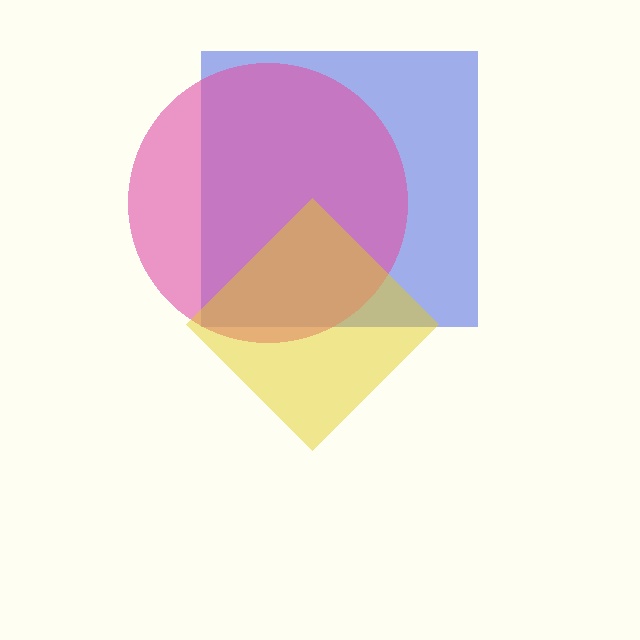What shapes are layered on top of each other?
The layered shapes are: a blue square, a pink circle, a yellow diamond.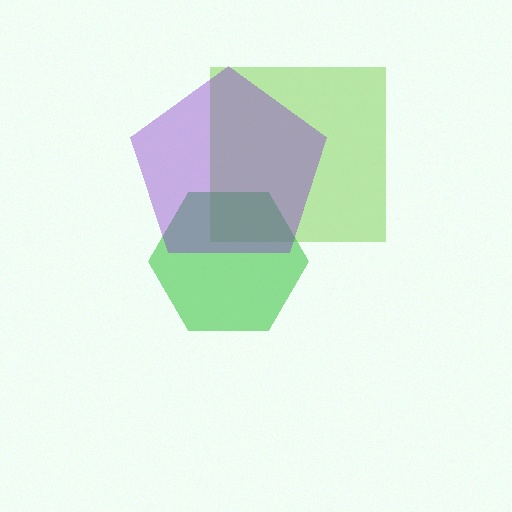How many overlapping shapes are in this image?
There are 3 overlapping shapes in the image.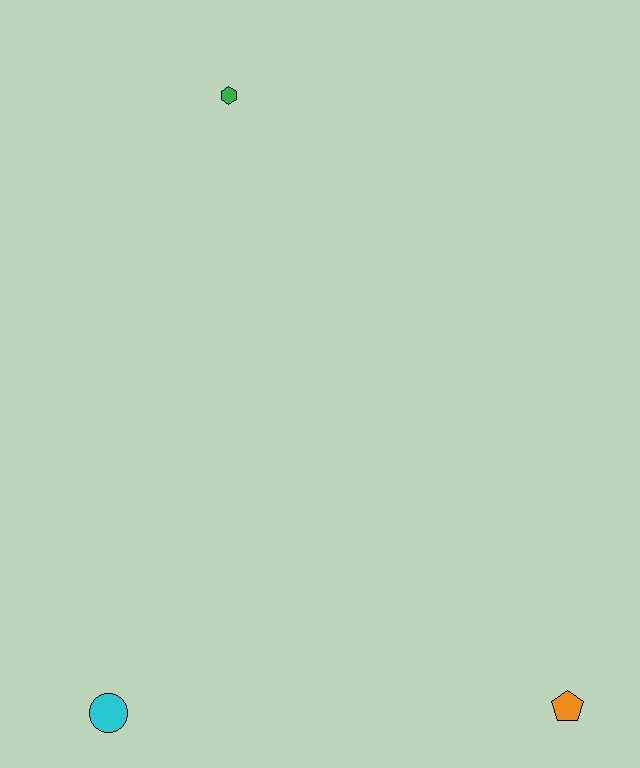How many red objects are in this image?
There are no red objects.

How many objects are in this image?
There are 3 objects.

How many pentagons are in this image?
There is 1 pentagon.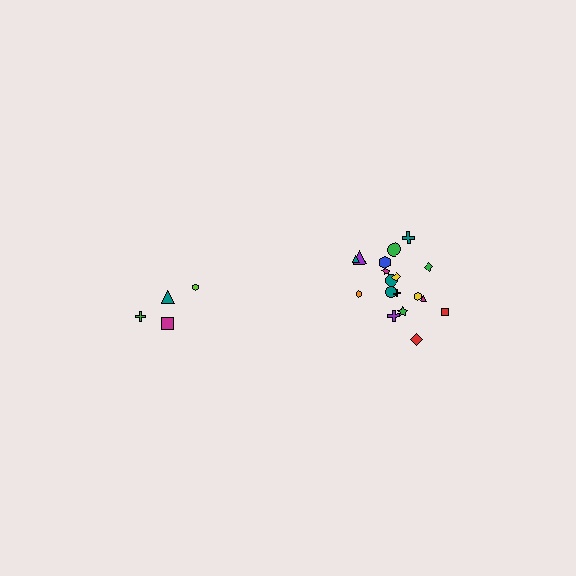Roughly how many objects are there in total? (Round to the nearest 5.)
Roughly 20 objects in total.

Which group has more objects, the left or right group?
The right group.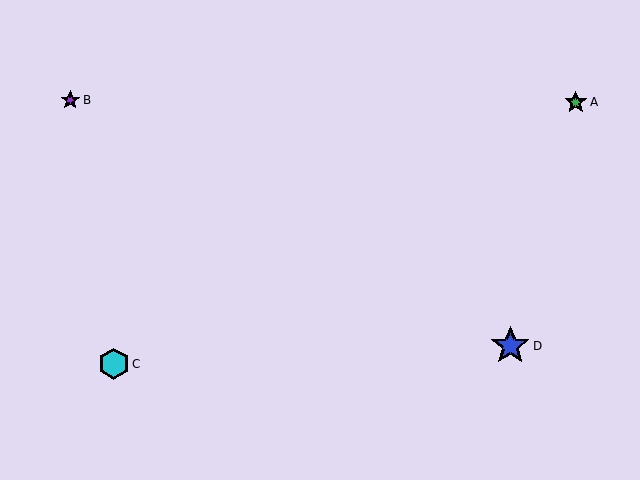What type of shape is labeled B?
Shape B is a purple star.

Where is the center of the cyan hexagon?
The center of the cyan hexagon is at (114, 364).